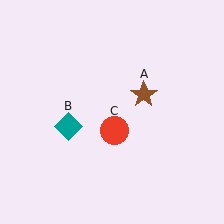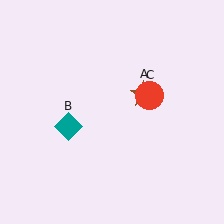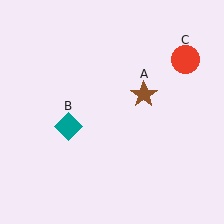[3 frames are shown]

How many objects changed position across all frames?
1 object changed position: red circle (object C).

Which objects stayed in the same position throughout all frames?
Brown star (object A) and teal diamond (object B) remained stationary.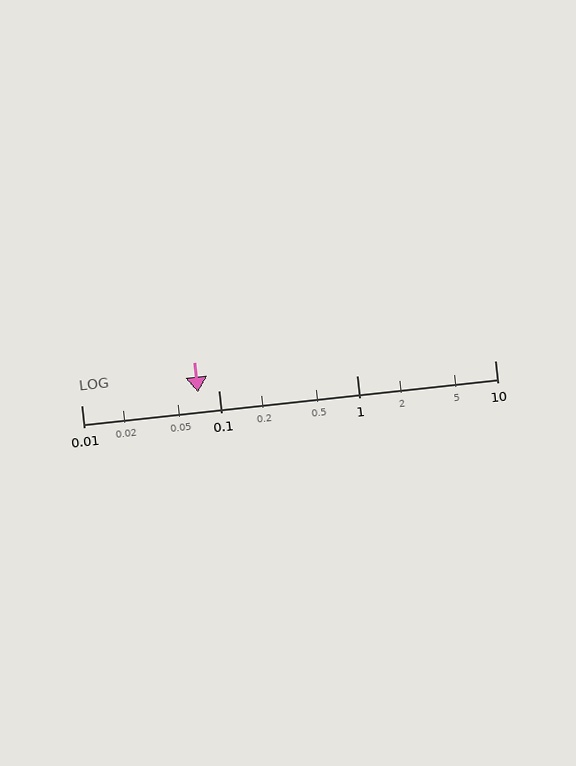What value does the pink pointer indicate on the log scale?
The pointer indicates approximately 0.07.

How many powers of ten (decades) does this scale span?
The scale spans 3 decades, from 0.01 to 10.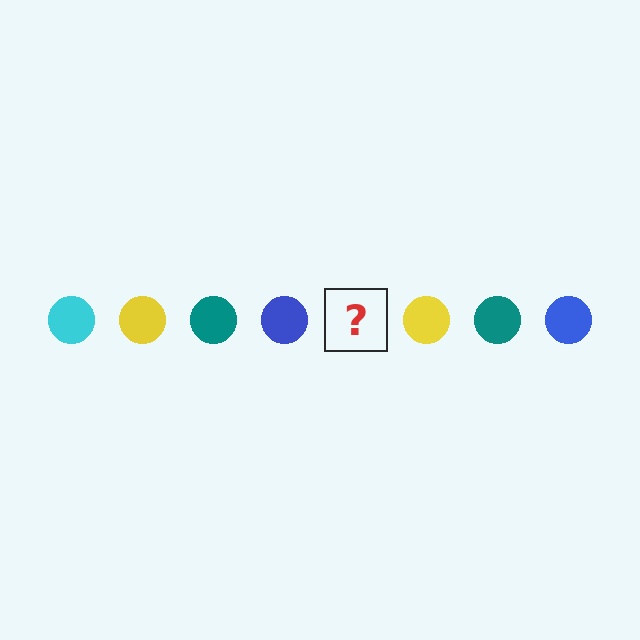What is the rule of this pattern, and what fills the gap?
The rule is that the pattern cycles through cyan, yellow, teal, blue circles. The gap should be filled with a cyan circle.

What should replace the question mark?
The question mark should be replaced with a cyan circle.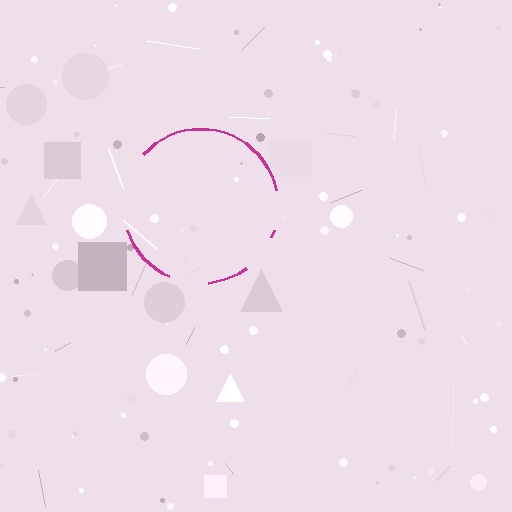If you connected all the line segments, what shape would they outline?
They would outline a circle.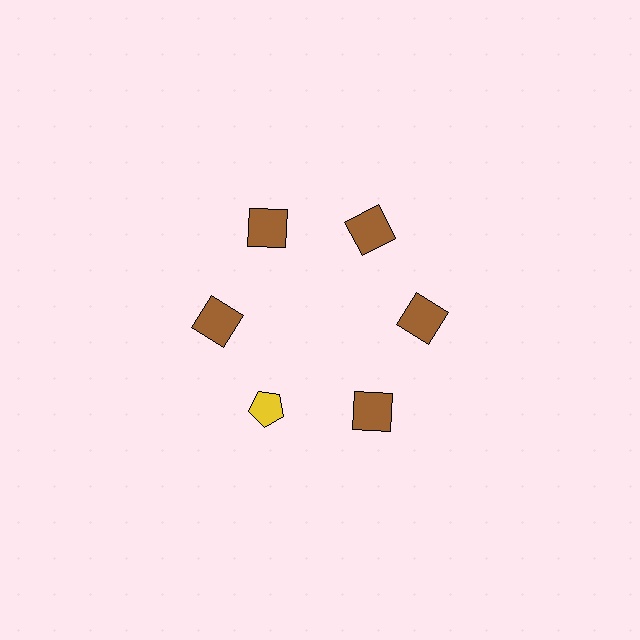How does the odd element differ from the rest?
It differs in both color (yellow instead of brown) and shape (pentagon instead of square).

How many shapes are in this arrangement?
There are 6 shapes arranged in a ring pattern.